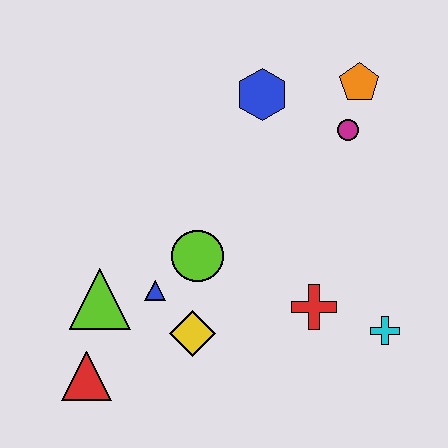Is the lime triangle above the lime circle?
No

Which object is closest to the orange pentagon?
The magenta circle is closest to the orange pentagon.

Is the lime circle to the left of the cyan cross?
Yes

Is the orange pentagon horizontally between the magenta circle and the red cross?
No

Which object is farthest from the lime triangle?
The orange pentagon is farthest from the lime triangle.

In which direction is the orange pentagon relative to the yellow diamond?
The orange pentagon is above the yellow diamond.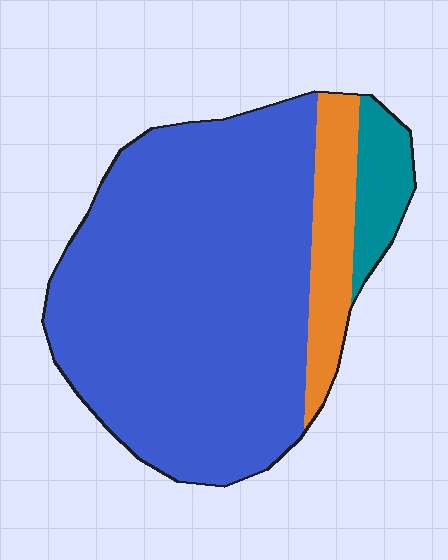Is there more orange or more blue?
Blue.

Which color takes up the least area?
Teal, at roughly 10%.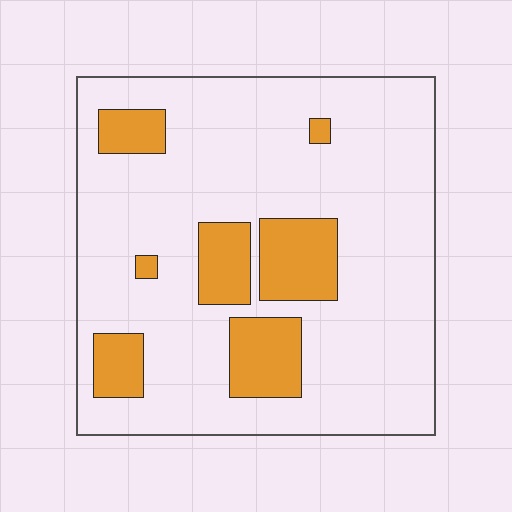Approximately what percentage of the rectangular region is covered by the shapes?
Approximately 20%.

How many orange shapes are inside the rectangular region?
7.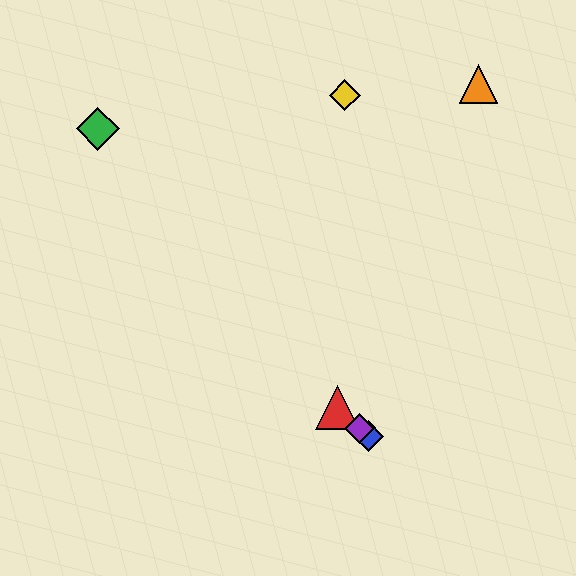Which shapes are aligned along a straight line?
The red triangle, the blue diamond, the purple diamond are aligned along a straight line.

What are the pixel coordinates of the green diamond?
The green diamond is at (98, 129).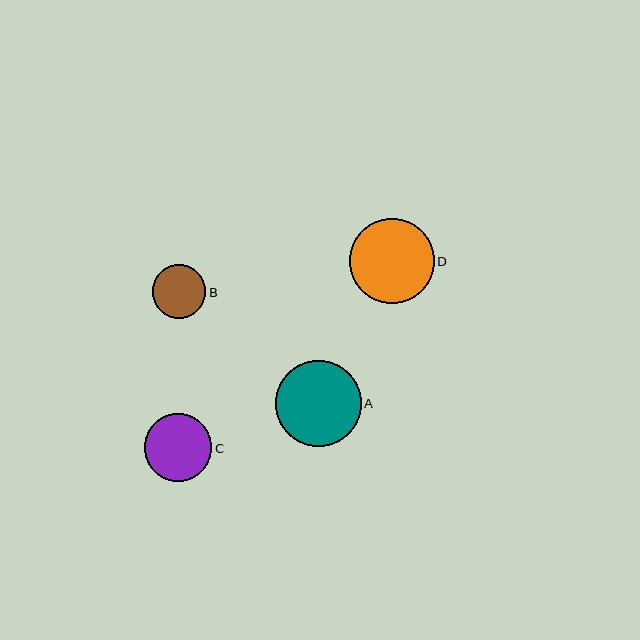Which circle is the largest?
Circle A is the largest with a size of approximately 86 pixels.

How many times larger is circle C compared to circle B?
Circle C is approximately 1.3 times the size of circle B.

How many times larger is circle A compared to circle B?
Circle A is approximately 1.6 times the size of circle B.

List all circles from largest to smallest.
From largest to smallest: A, D, C, B.